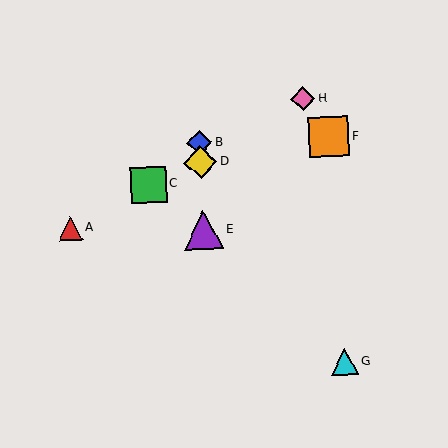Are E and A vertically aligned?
No, E is at x≈204 and A is at x≈70.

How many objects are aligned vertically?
3 objects (B, D, E) are aligned vertically.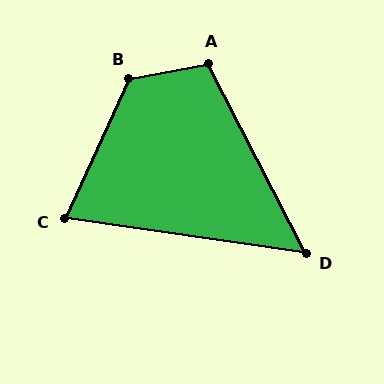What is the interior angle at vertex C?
Approximately 74 degrees (acute).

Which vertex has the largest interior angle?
B, at approximately 126 degrees.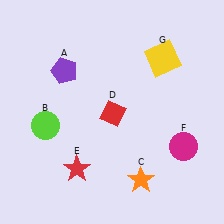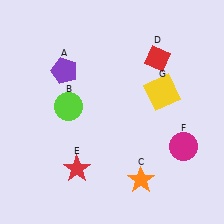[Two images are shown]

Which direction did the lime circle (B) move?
The lime circle (B) moved right.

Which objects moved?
The objects that moved are: the lime circle (B), the red diamond (D), the yellow square (G).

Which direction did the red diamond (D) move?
The red diamond (D) moved up.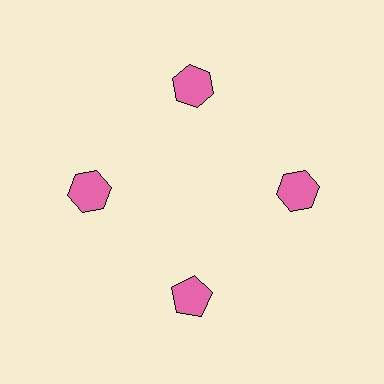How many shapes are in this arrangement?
There are 4 shapes arranged in a ring pattern.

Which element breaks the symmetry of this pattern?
The pink pentagon at roughly the 6 o'clock position breaks the symmetry. All other shapes are pink hexagons.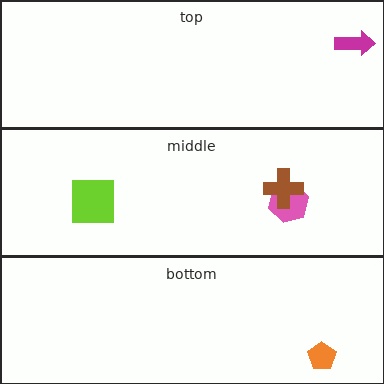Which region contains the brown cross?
The middle region.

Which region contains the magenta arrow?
The top region.